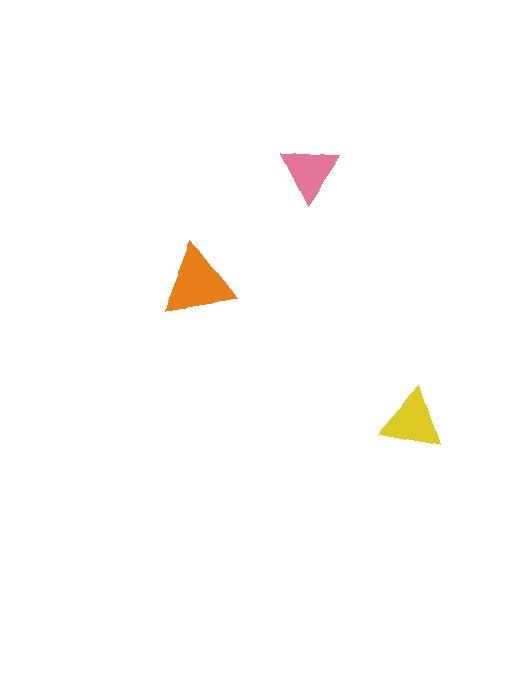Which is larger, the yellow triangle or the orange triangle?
The orange one.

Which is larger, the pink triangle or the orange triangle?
The orange one.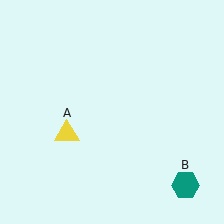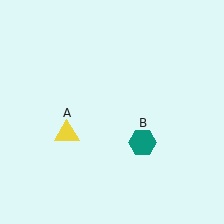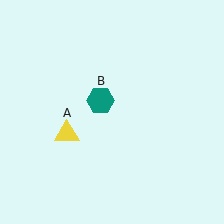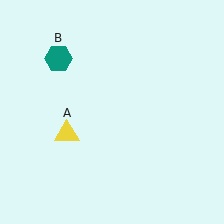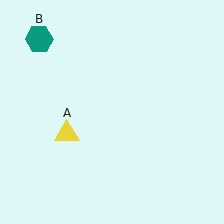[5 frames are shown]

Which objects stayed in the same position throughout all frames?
Yellow triangle (object A) remained stationary.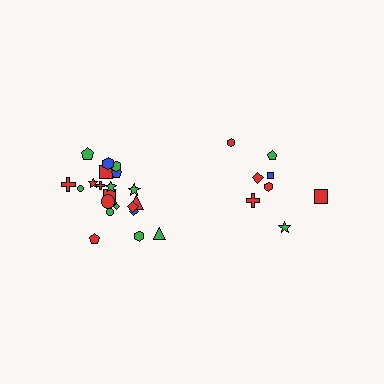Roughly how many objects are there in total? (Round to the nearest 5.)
Roughly 30 objects in total.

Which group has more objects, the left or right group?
The left group.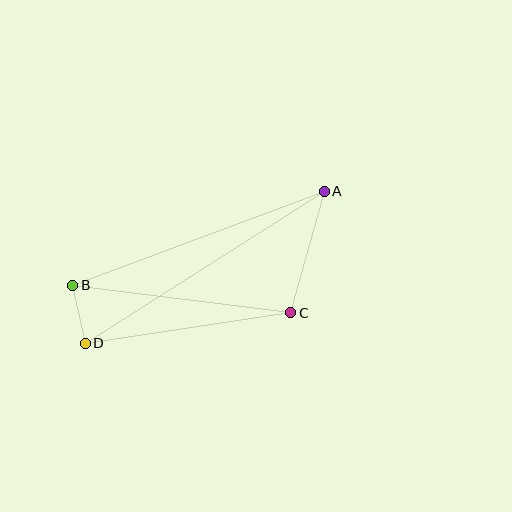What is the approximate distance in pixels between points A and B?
The distance between A and B is approximately 268 pixels.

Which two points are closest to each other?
Points B and D are closest to each other.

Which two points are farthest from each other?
Points A and D are farthest from each other.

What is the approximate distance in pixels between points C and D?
The distance between C and D is approximately 208 pixels.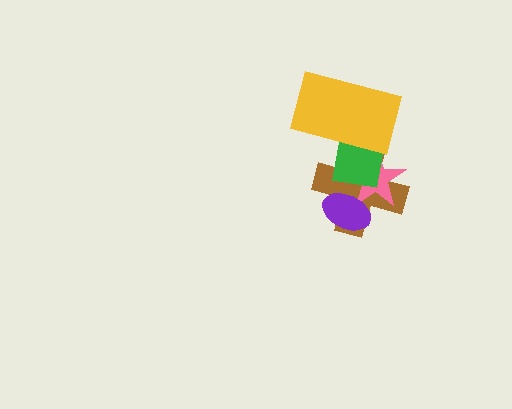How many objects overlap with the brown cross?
4 objects overlap with the brown cross.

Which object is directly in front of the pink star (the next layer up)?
The green square is directly in front of the pink star.